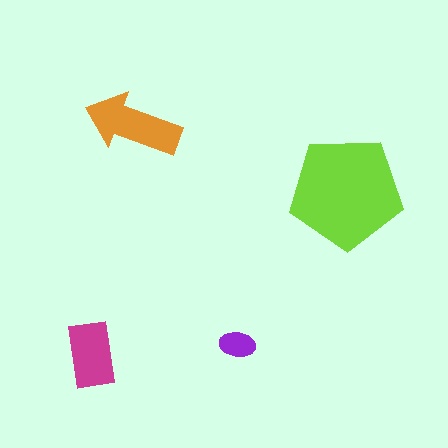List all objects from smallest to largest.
The purple ellipse, the magenta rectangle, the orange arrow, the lime pentagon.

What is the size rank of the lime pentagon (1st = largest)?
1st.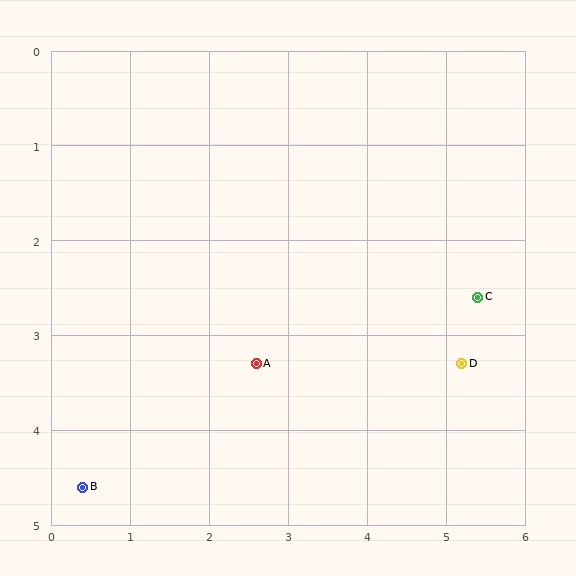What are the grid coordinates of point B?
Point B is at approximately (0.4, 4.6).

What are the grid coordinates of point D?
Point D is at approximately (5.2, 3.3).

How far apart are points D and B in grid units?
Points D and B are about 5.0 grid units apart.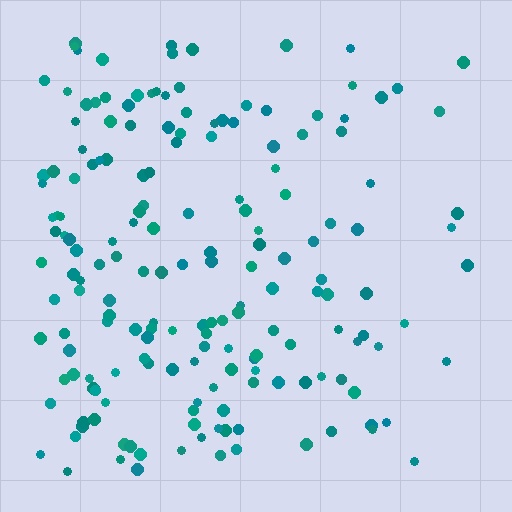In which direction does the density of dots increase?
From right to left, with the left side densest.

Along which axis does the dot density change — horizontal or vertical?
Horizontal.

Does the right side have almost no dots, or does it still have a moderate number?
Still a moderate number, just noticeably fewer than the left.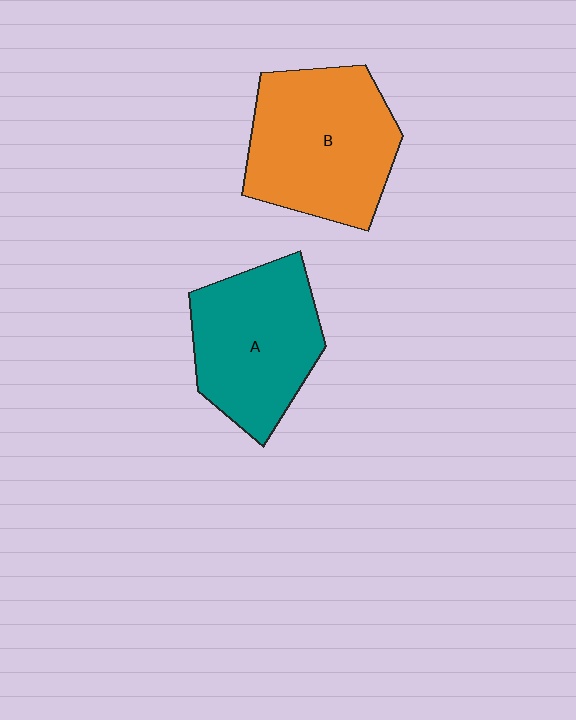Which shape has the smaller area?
Shape A (teal).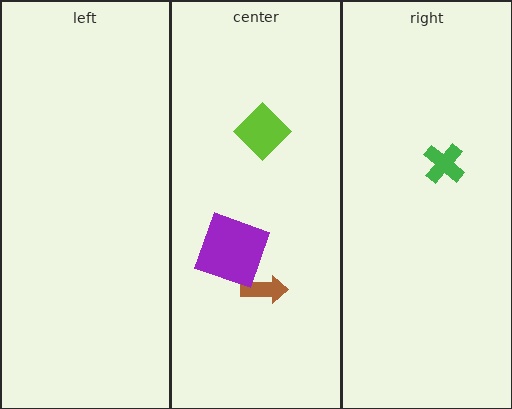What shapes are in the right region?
The green cross.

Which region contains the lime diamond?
The center region.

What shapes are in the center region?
The lime diamond, the brown arrow, the purple square.